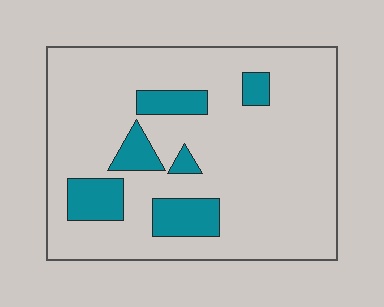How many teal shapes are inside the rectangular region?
6.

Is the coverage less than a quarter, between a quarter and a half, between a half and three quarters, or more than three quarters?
Less than a quarter.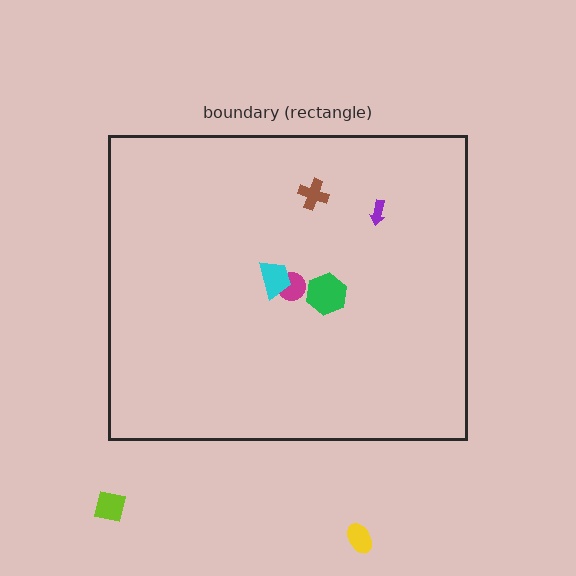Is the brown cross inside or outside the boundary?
Inside.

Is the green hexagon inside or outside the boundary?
Inside.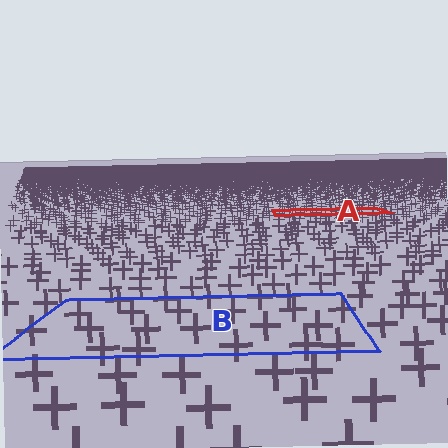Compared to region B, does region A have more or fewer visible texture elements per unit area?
Region A has more texture elements per unit area — they are packed more densely because it is farther away.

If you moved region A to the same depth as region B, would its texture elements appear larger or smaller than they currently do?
They would appear larger. At a closer depth, the same texture elements are projected at a bigger on-screen size.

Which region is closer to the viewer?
Region B is closer. The texture elements there are larger and more spread out.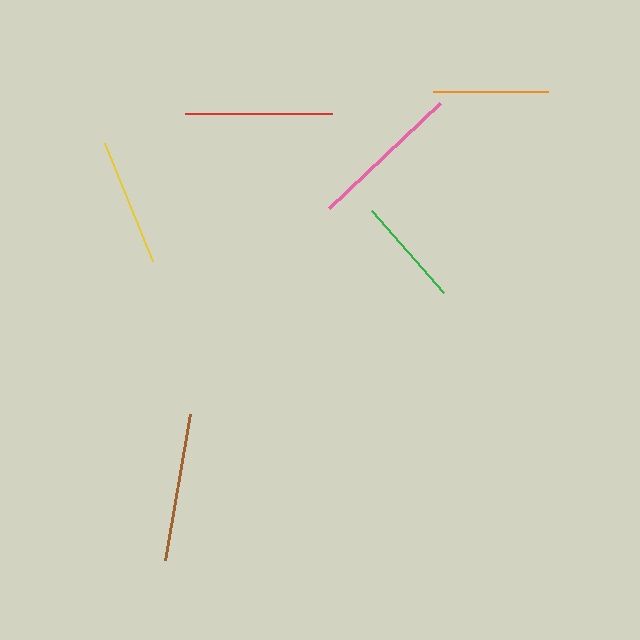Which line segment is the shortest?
The green line is the shortest at approximately 110 pixels.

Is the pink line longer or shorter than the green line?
The pink line is longer than the green line.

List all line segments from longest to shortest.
From longest to shortest: pink, brown, red, yellow, orange, green.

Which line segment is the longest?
The pink line is the longest at approximately 153 pixels.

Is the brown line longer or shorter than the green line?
The brown line is longer than the green line.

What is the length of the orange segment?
The orange segment is approximately 116 pixels long.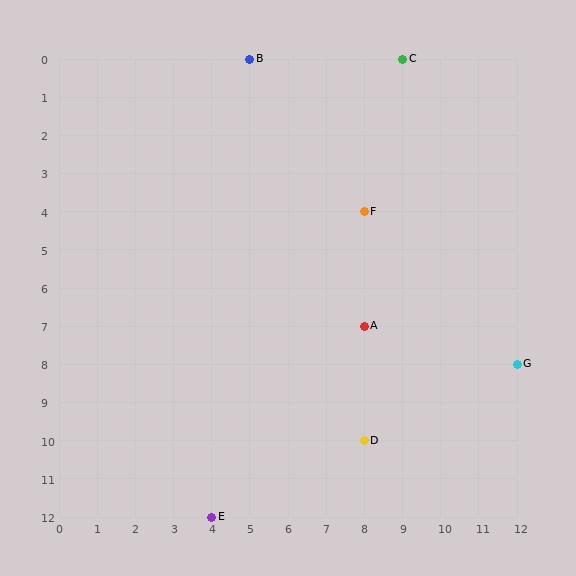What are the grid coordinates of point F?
Point F is at grid coordinates (8, 4).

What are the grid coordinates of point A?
Point A is at grid coordinates (8, 7).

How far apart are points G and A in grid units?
Points G and A are 4 columns and 1 row apart (about 4.1 grid units diagonally).